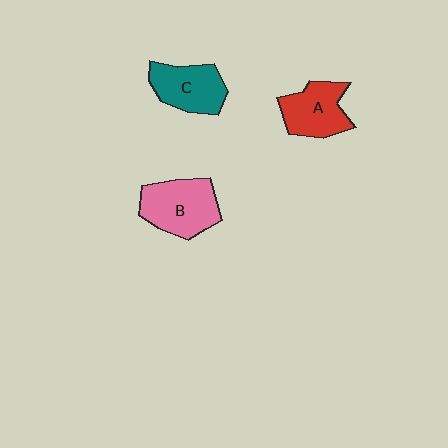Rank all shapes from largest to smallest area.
From largest to smallest: B (pink), C (teal), A (red).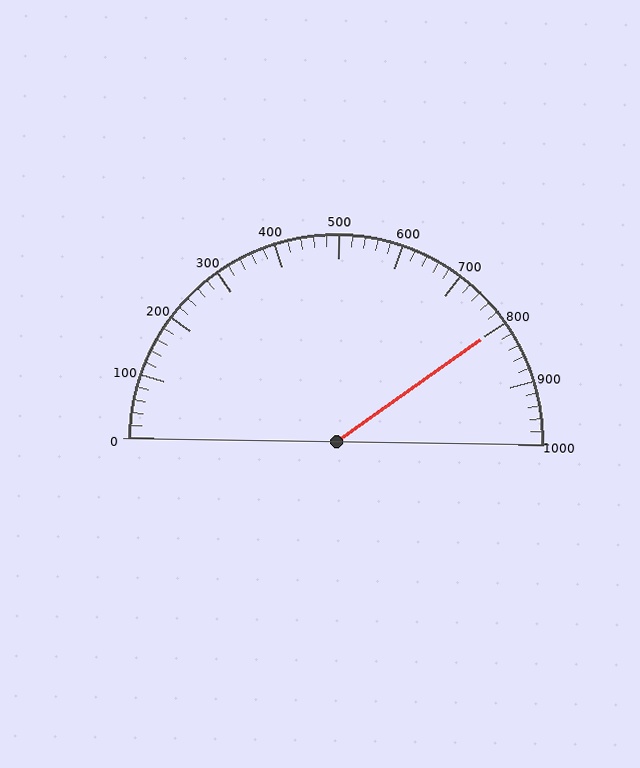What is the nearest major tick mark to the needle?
The nearest major tick mark is 800.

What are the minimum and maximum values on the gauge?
The gauge ranges from 0 to 1000.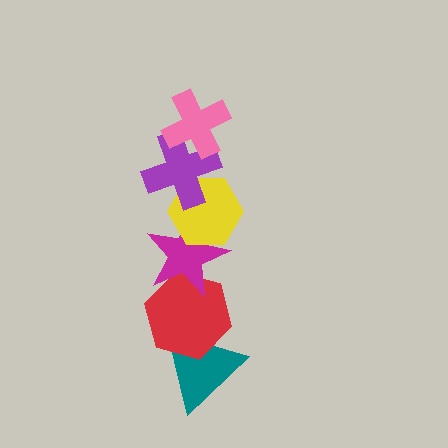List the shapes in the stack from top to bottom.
From top to bottom: the pink cross, the purple cross, the yellow hexagon, the magenta star, the red hexagon, the teal triangle.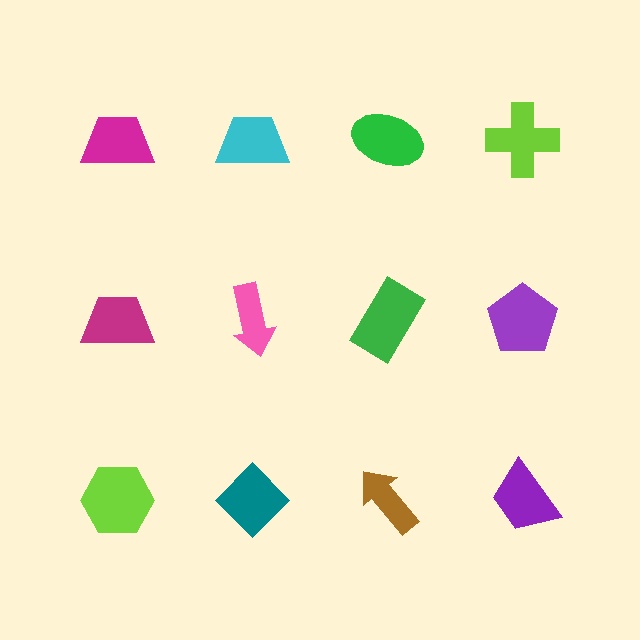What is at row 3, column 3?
A brown arrow.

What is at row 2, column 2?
A pink arrow.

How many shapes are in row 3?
4 shapes.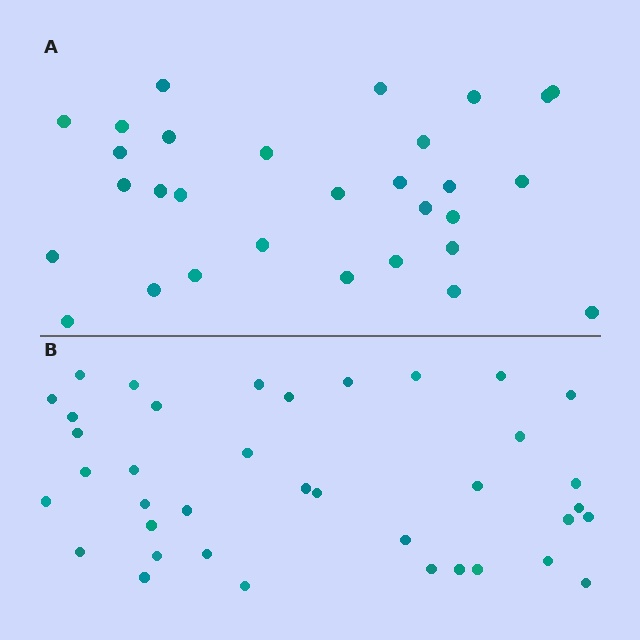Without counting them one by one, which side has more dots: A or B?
Region B (the bottom region) has more dots.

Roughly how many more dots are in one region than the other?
Region B has roughly 8 or so more dots than region A.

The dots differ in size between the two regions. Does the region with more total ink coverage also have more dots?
No. Region A has more total ink coverage because its dots are larger, but region B actually contains more individual dots. Total area can be misleading — the number of items is what matters here.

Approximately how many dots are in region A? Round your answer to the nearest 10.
About 30 dots.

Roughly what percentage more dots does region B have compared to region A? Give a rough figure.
About 25% more.